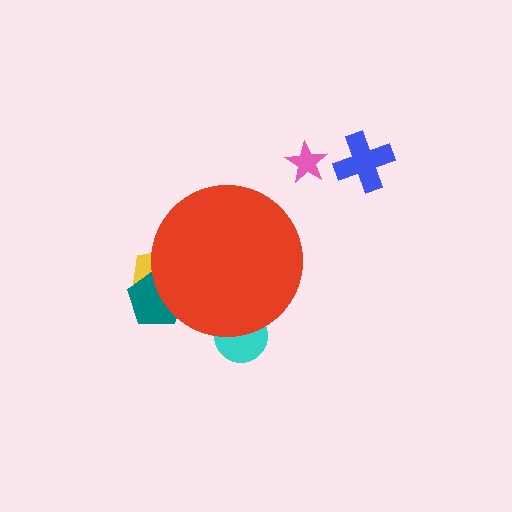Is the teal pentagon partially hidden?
Yes, the teal pentagon is partially hidden behind the red circle.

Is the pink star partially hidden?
No, the pink star is fully visible.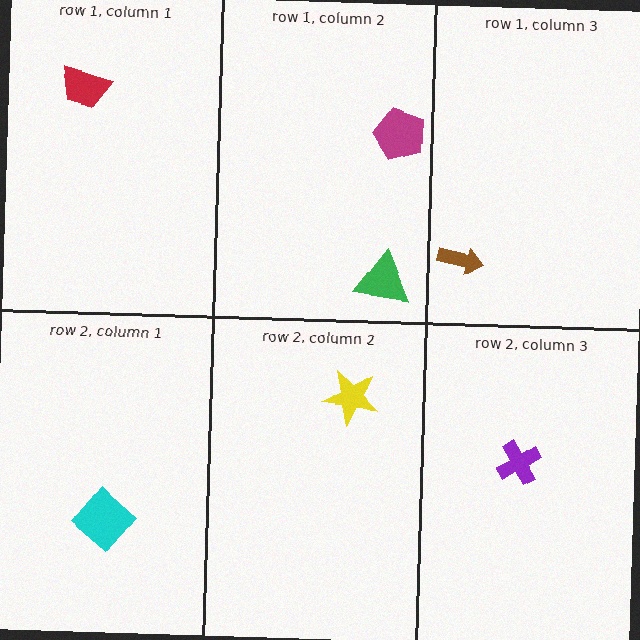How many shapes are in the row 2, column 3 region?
1.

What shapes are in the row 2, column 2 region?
The yellow star.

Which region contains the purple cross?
The row 2, column 3 region.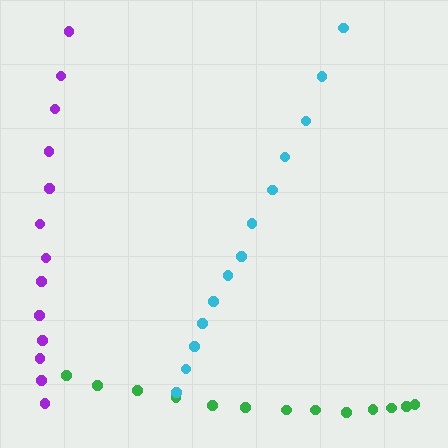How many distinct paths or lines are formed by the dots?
There are 3 distinct paths.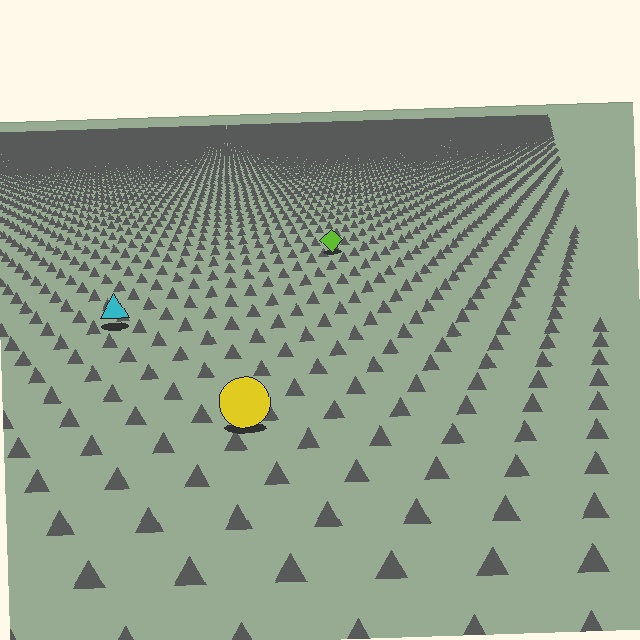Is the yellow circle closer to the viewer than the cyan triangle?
Yes. The yellow circle is closer — you can tell from the texture gradient: the ground texture is coarser near it.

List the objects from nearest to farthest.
From nearest to farthest: the yellow circle, the cyan triangle, the lime diamond.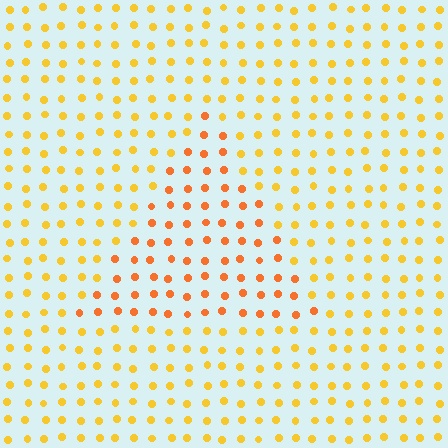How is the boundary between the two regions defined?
The boundary is defined purely by a slight shift in hue (about 27 degrees). Spacing, size, and orientation are identical on both sides.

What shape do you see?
I see a triangle.